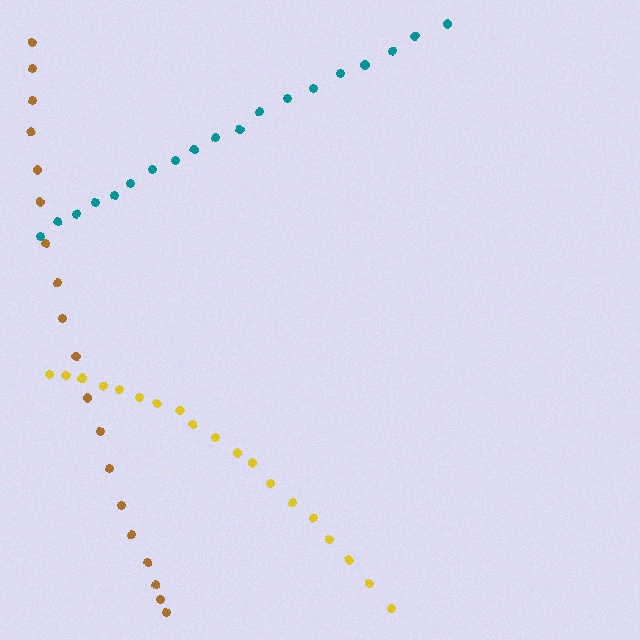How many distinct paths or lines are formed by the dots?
There are 3 distinct paths.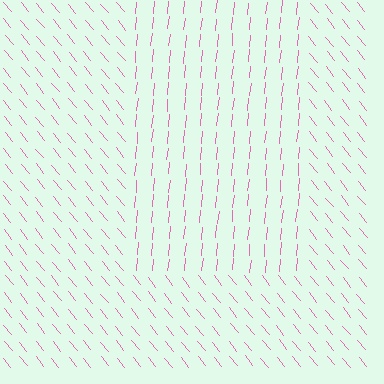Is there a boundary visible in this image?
Yes, there is a texture boundary formed by a change in line orientation.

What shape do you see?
I see a rectangle.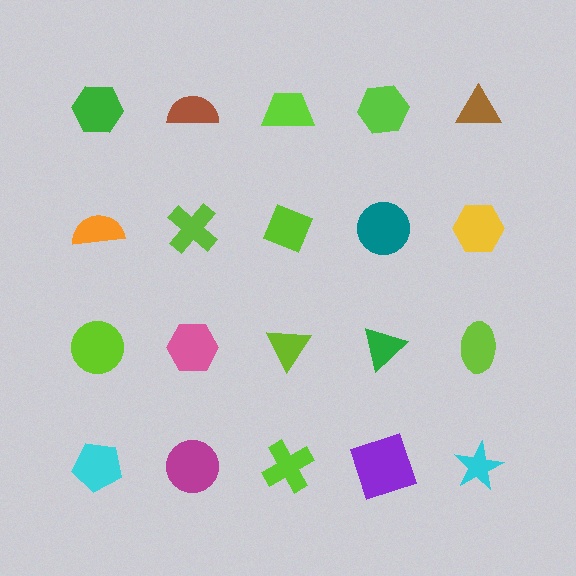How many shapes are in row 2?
5 shapes.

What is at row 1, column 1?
A green hexagon.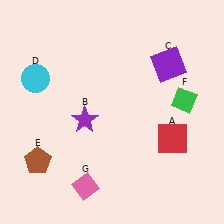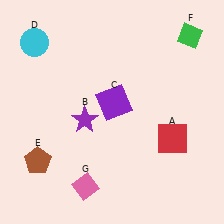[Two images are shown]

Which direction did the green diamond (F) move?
The green diamond (F) moved up.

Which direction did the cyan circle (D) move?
The cyan circle (D) moved up.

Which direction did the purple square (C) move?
The purple square (C) moved left.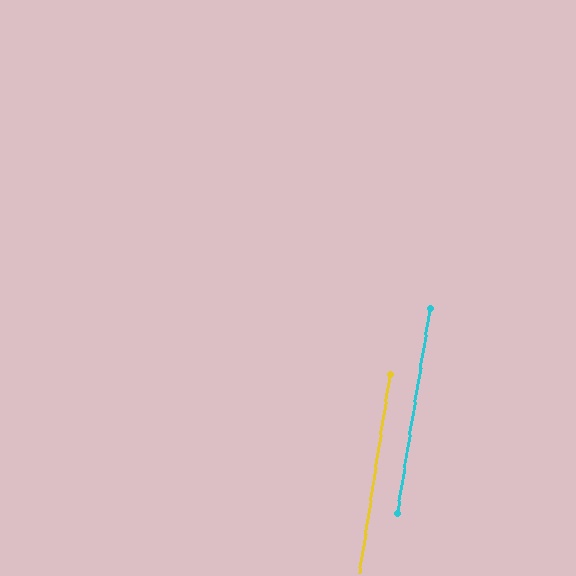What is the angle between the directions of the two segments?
Approximately 0 degrees.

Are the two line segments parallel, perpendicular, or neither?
Parallel — their directions differ by only 0.2°.